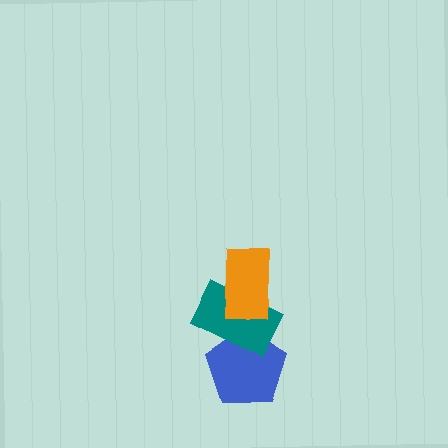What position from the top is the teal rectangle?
The teal rectangle is 2nd from the top.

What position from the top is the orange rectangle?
The orange rectangle is 1st from the top.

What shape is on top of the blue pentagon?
The teal rectangle is on top of the blue pentagon.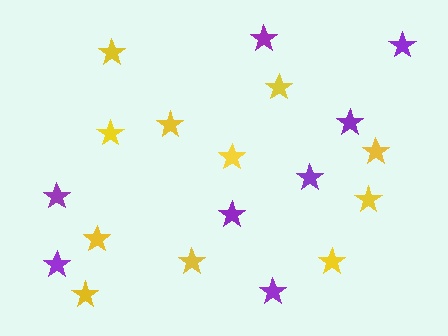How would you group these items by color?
There are 2 groups: one group of yellow stars (11) and one group of purple stars (8).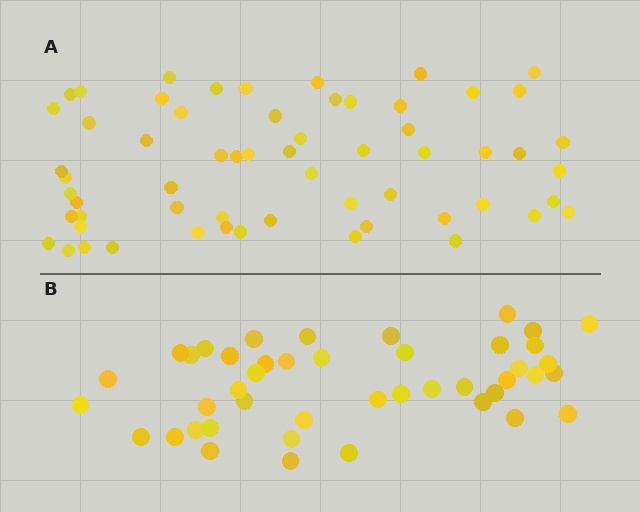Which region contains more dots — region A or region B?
Region A (the top region) has more dots.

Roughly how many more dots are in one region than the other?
Region A has approximately 15 more dots than region B.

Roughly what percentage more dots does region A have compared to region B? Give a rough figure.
About 35% more.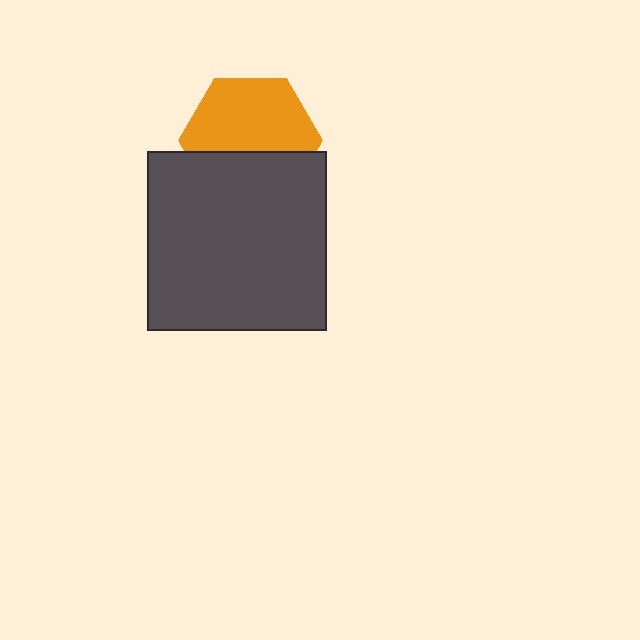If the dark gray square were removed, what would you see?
You would see the complete orange hexagon.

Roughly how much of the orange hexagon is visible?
About half of it is visible (roughly 61%).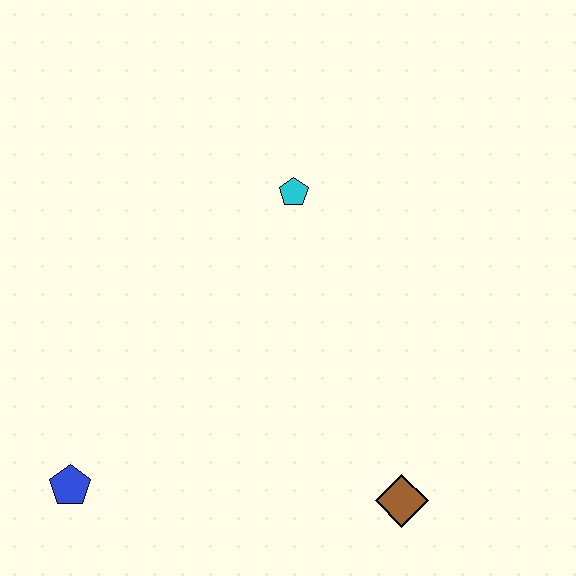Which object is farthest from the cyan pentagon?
The blue pentagon is farthest from the cyan pentagon.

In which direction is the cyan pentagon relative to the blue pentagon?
The cyan pentagon is above the blue pentagon.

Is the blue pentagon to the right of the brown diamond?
No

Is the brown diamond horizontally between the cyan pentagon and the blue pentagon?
No